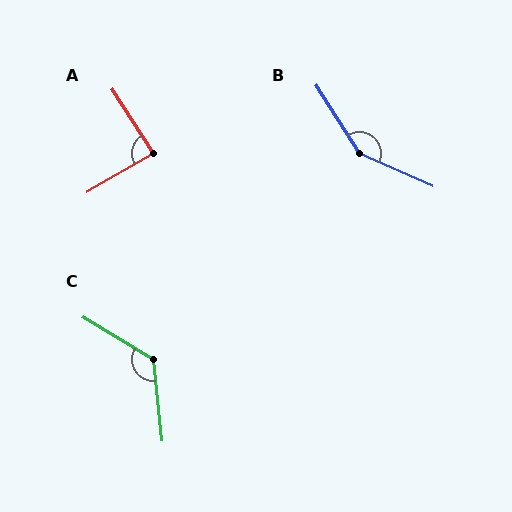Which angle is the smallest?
A, at approximately 87 degrees.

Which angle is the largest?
B, at approximately 146 degrees.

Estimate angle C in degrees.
Approximately 127 degrees.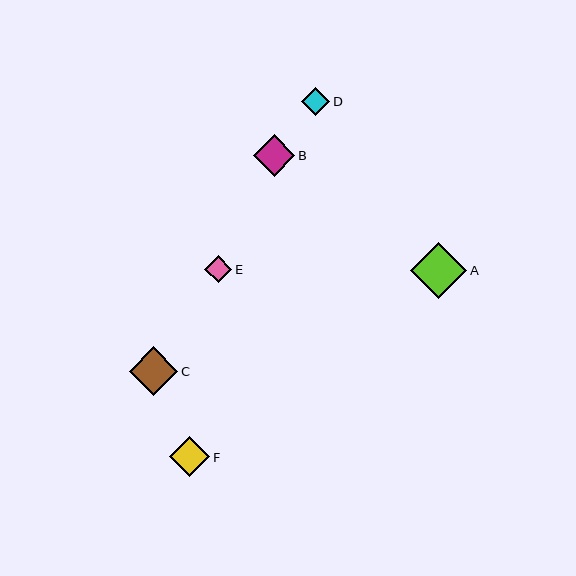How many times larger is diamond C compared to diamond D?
Diamond C is approximately 1.7 times the size of diamond D.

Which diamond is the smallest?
Diamond E is the smallest with a size of approximately 27 pixels.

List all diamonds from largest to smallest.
From largest to smallest: A, C, B, F, D, E.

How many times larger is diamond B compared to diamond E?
Diamond B is approximately 1.5 times the size of diamond E.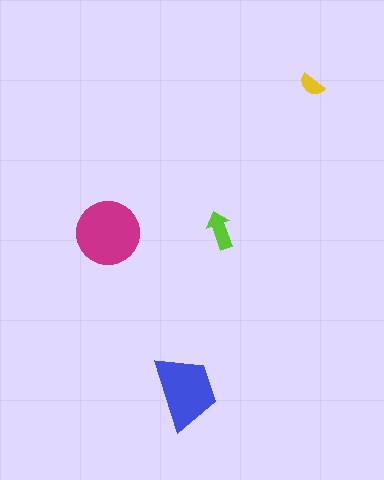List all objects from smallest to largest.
The yellow semicircle, the lime arrow, the blue trapezoid, the magenta circle.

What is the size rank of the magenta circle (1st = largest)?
1st.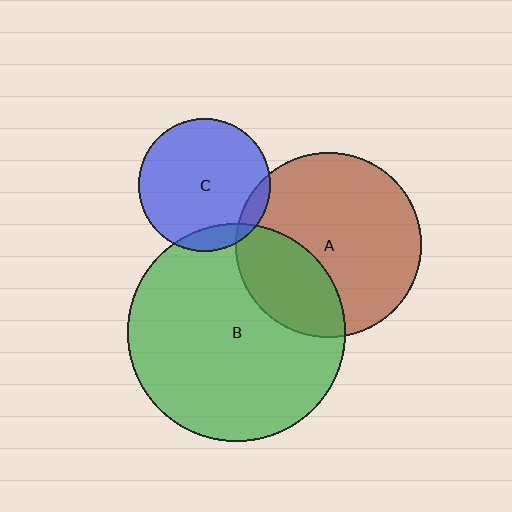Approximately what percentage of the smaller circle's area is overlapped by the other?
Approximately 30%.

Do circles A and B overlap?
Yes.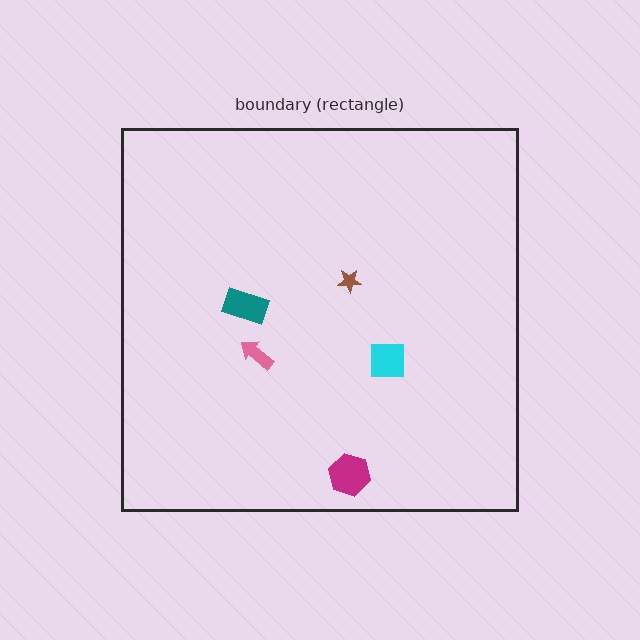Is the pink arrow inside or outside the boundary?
Inside.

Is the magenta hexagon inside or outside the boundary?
Inside.